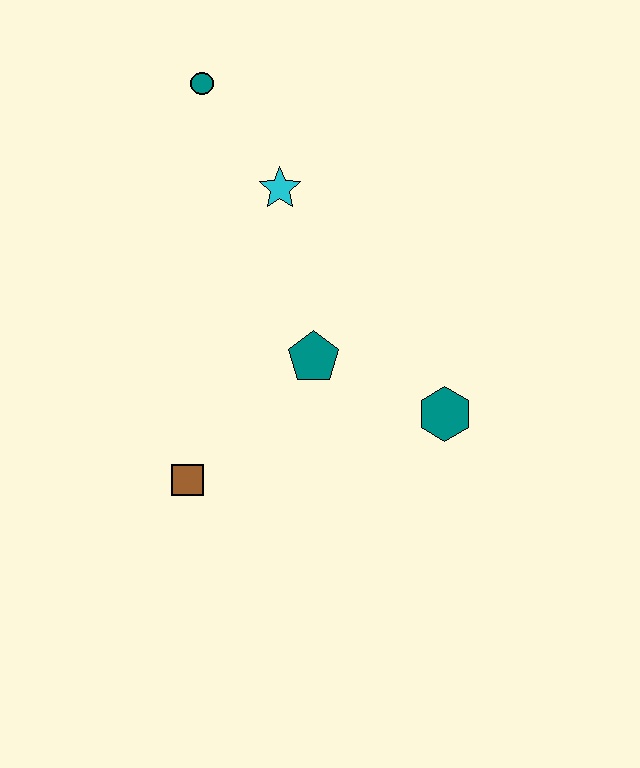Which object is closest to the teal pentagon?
The teal hexagon is closest to the teal pentagon.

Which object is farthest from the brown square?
The teal circle is farthest from the brown square.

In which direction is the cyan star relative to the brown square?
The cyan star is above the brown square.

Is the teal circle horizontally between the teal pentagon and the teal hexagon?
No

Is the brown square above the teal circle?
No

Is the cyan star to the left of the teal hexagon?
Yes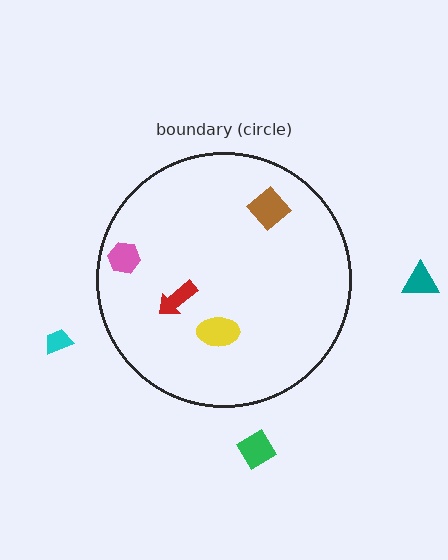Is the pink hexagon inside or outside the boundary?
Inside.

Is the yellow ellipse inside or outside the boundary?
Inside.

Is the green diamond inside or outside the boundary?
Outside.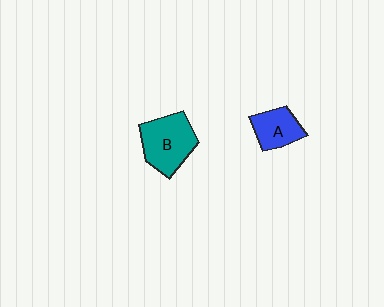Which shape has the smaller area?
Shape A (blue).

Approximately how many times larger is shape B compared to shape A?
Approximately 1.6 times.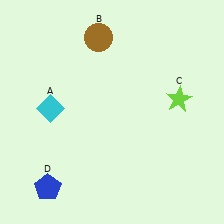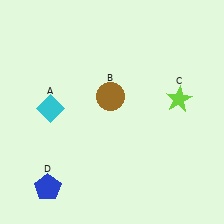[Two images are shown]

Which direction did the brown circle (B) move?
The brown circle (B) moved down.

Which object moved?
The brown circle (B) moved down.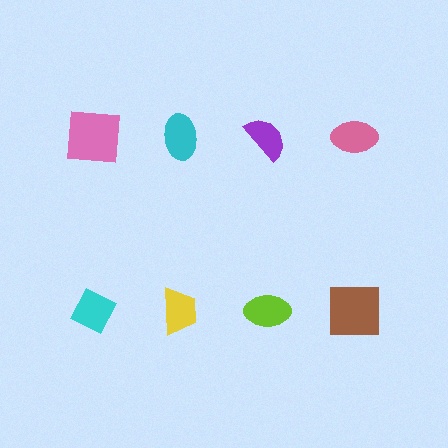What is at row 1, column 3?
A purple semicircle.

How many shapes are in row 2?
4 shapes.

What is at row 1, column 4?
A pink ellipse.